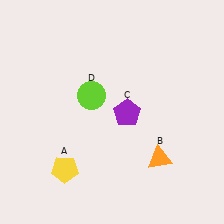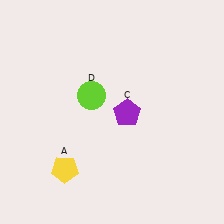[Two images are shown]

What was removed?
The orange triangle (B) was removed in Image 2.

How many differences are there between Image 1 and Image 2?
There is 1 difference between the two images.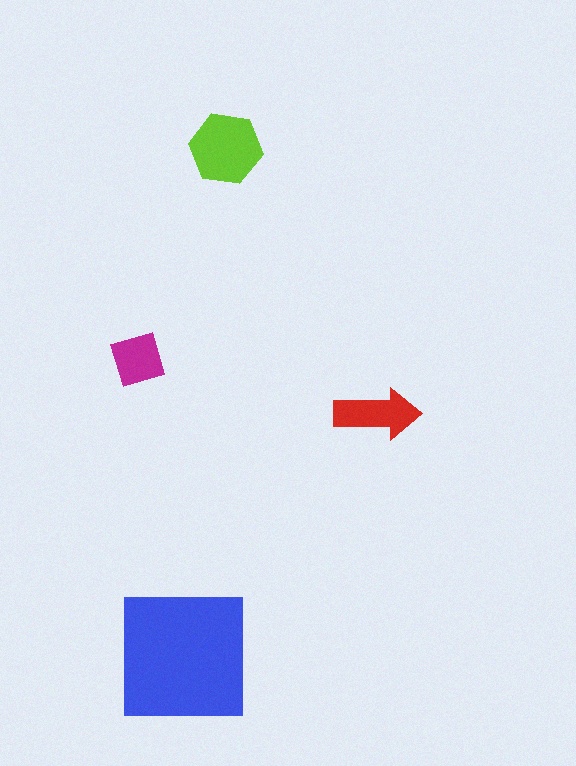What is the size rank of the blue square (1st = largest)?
1st.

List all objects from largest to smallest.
The blue square, the lime hexagon, the red arrow, the magenta diamond.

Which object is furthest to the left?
The magenta diamond is leftmost.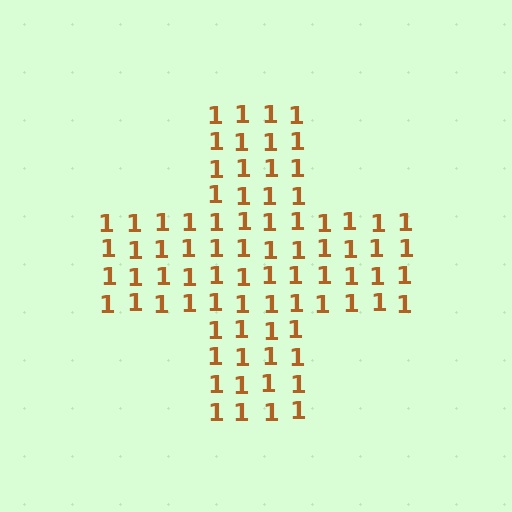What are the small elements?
The small elements are digit 1's.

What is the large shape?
The large shape is a cross.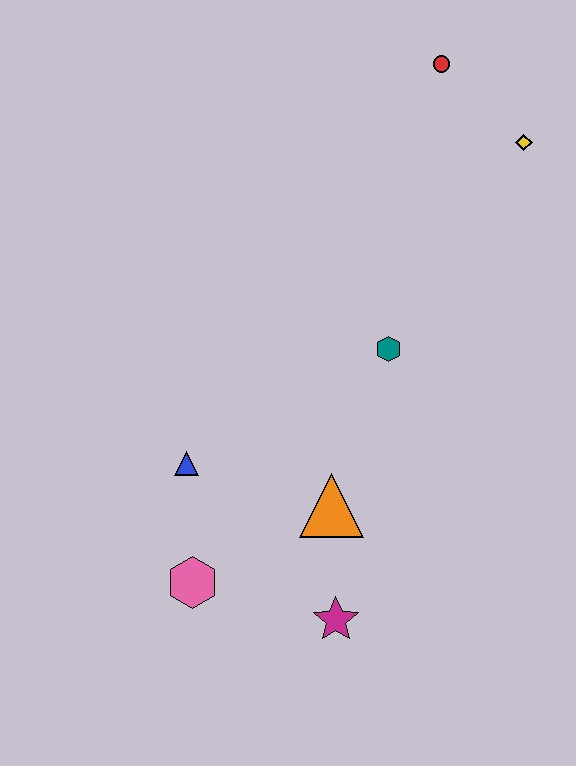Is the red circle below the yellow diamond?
No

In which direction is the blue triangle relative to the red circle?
The blue triangle is below the red circle.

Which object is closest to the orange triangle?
The magenta star is closest to the orange triangle.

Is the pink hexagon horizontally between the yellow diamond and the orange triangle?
No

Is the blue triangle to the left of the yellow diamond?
Yes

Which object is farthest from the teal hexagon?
The pink hexagon is farthest from the teal hexagon.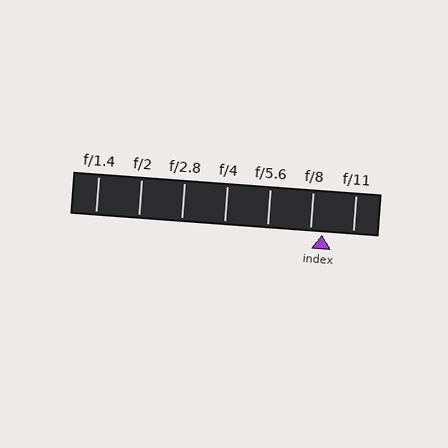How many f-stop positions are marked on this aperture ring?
There are 7 f-stop positions marked.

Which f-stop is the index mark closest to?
The index mark is closest to f/8.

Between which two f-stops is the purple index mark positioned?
The index mark is between f/8 and f/11.